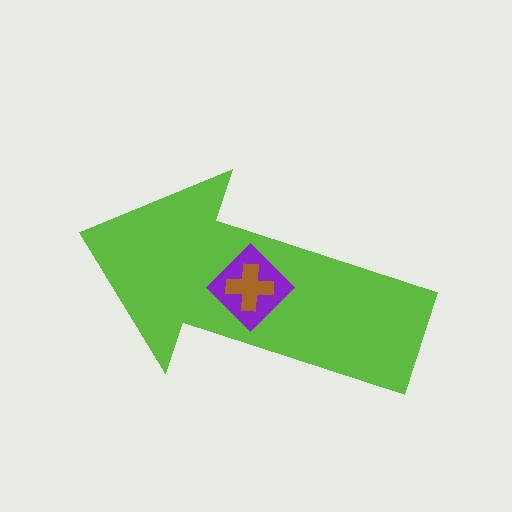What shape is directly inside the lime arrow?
The purple diamond.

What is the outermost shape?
The lime arrow.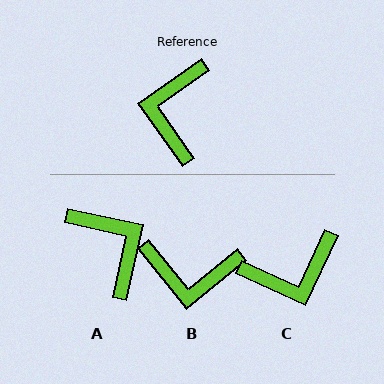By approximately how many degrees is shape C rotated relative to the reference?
Approximately 120 degrees counter-clockwise.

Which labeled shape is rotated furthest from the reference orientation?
A, about 138 degrees away.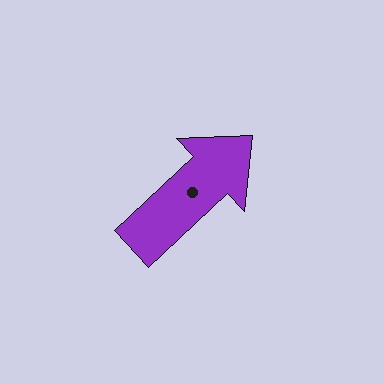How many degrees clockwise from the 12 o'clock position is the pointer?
Approximately 47 degrees.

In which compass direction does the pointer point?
Northeast.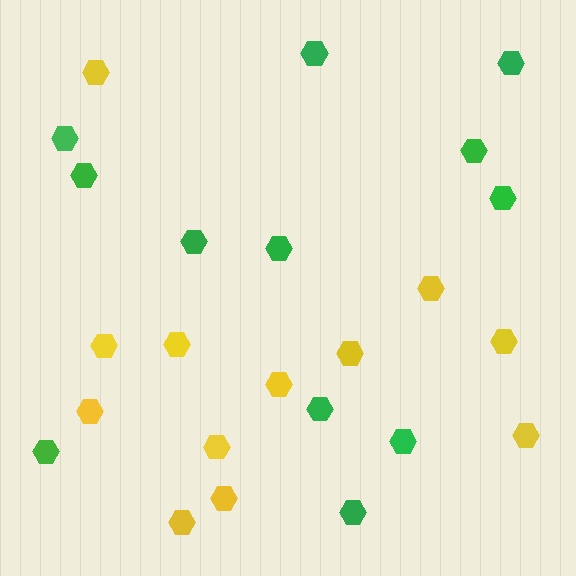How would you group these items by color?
There are 2 groups: one group of green hexagons (12) and one group of yellow hexagons (12).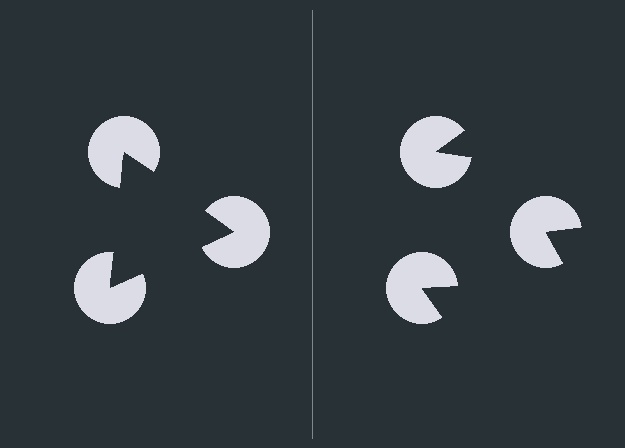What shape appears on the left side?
An illusory triangle.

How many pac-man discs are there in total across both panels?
6 — 3 on each side.